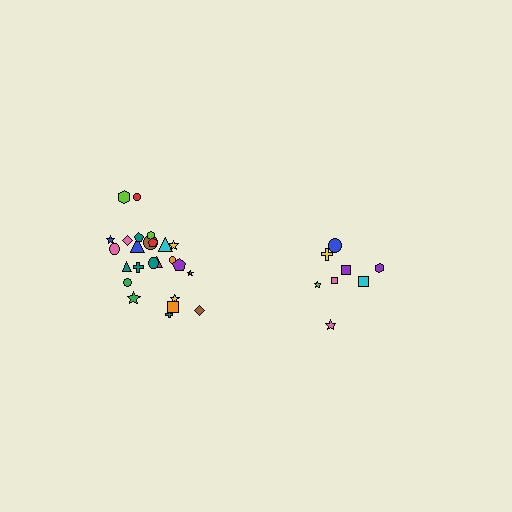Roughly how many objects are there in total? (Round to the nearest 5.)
Roughly 35 objects in total.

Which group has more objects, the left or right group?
The left group.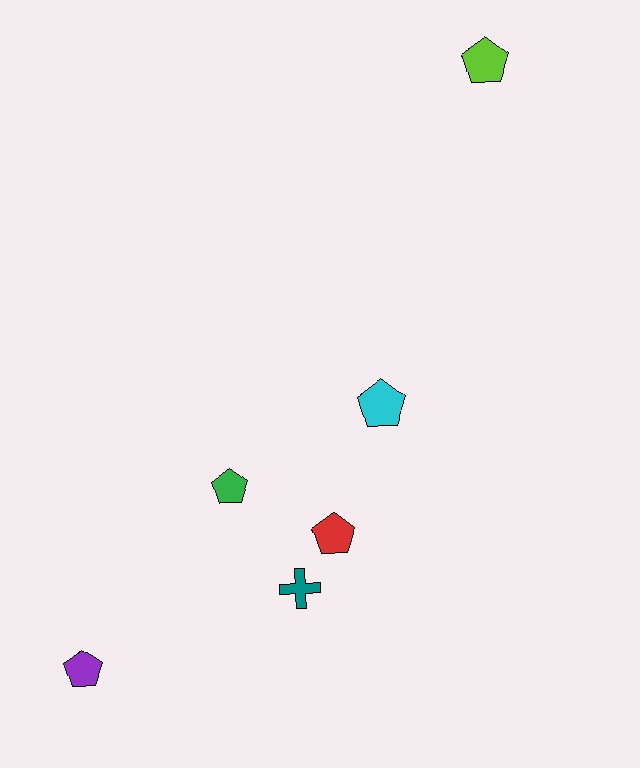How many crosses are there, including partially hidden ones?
There is 1 cross.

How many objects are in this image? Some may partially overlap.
There are 6 objects.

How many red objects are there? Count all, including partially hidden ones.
There is 1 red object.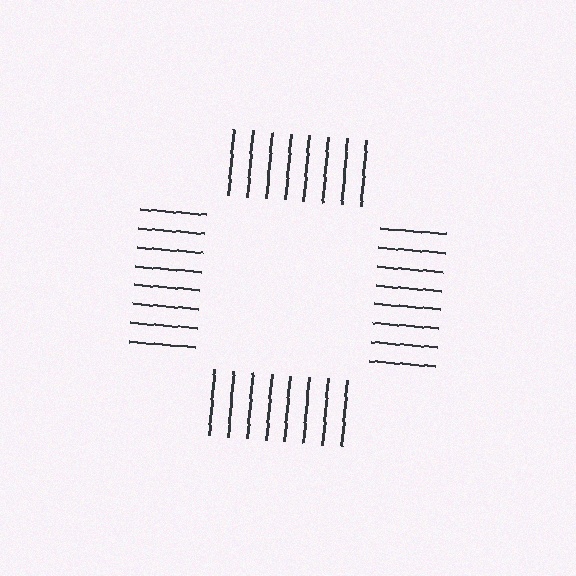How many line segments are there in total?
32 — 8 along each of the 4 edges.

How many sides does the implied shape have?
4 sides — the line-ends trace a square.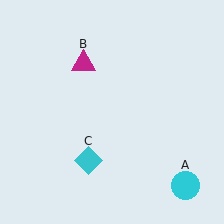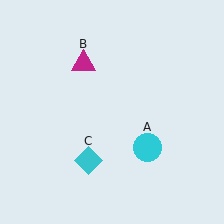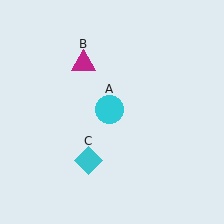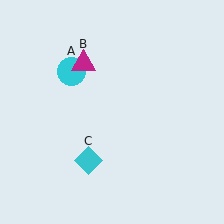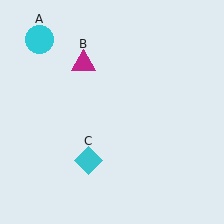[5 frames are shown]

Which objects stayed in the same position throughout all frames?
Magenta triangle (object B) and cyan diamond (object C) remained stationary.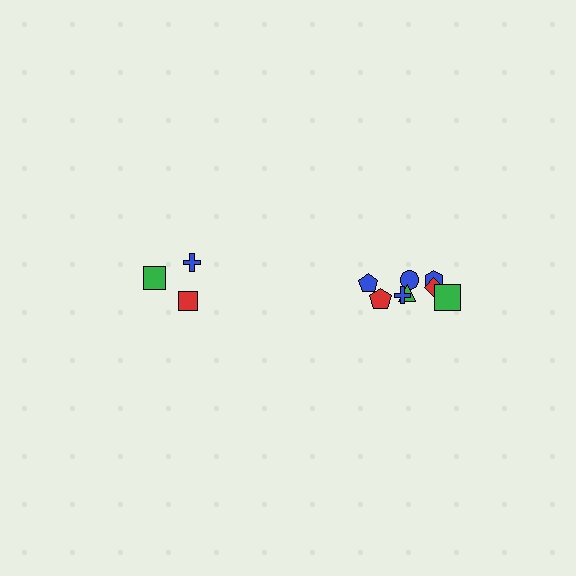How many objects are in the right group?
There are 8 objects.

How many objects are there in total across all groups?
There are 11 objects.